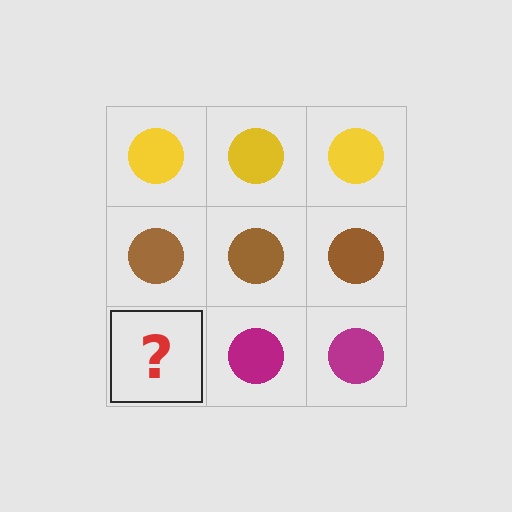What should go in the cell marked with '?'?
The missing cell should contain a magenta circle.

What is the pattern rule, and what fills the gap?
The rule is that each row has a consistent color. The gap should be filled with a magenta circle.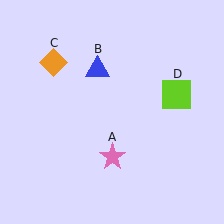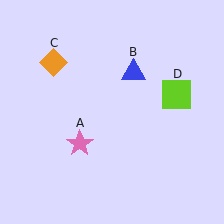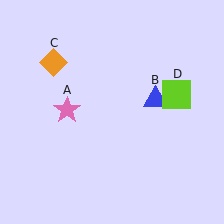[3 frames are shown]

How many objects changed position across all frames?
2 objects changed position: pink star (object A), blue triangle (object B).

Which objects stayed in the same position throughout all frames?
Orange diamond (object C) and lime square (object D) remained stationary.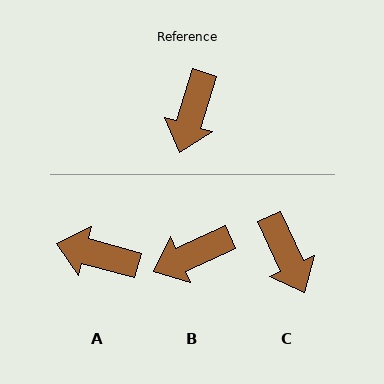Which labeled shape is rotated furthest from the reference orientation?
A, about 88 degrees away.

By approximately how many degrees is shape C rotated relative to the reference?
Approximately 42 degrees counter-clockwise.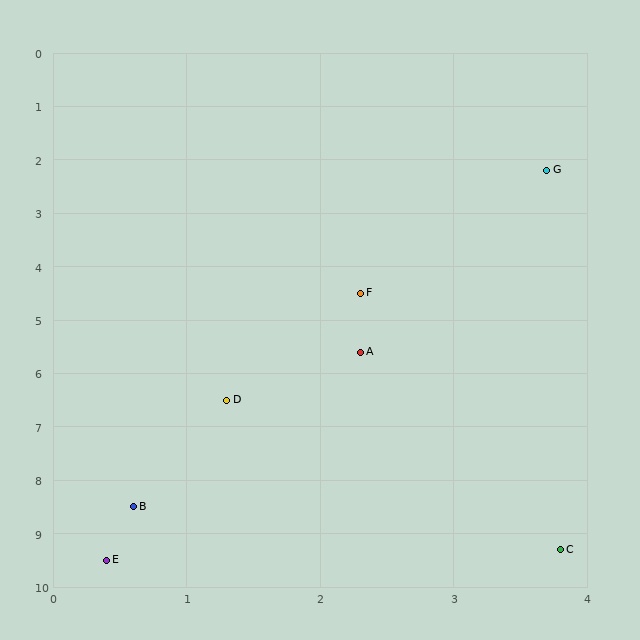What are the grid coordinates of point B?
Point B is at approximately (0.6, 8.5).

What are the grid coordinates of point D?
Point D is at approximately (1.3, 6.5).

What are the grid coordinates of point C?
Point C is at approximately (3.8, 9.3).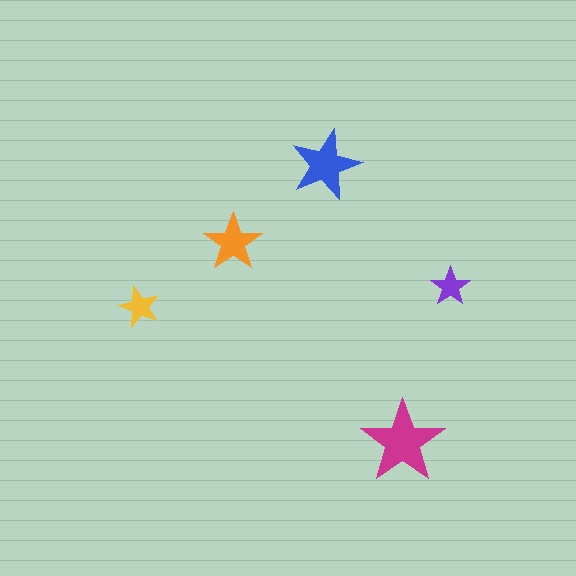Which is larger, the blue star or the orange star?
The blue one.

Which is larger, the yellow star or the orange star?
The orange one.